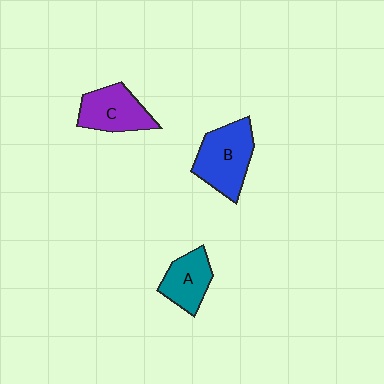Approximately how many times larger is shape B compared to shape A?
Approximately 1.5 times.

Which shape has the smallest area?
Shape A (teal).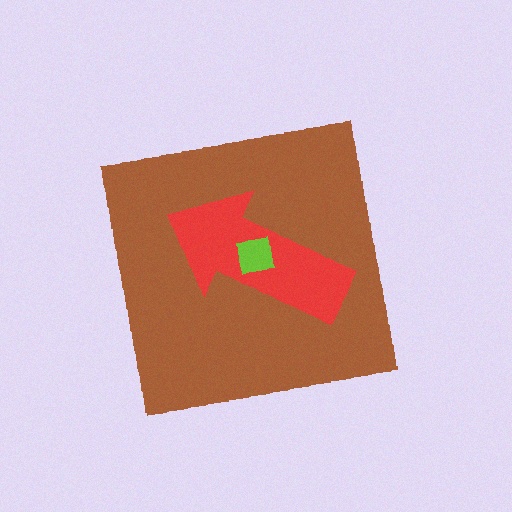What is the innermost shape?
The lime square.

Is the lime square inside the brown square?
Yes.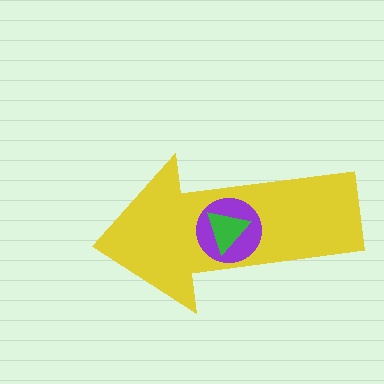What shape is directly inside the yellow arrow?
The purple circle.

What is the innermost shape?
The green triangle.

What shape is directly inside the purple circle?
The green triangle.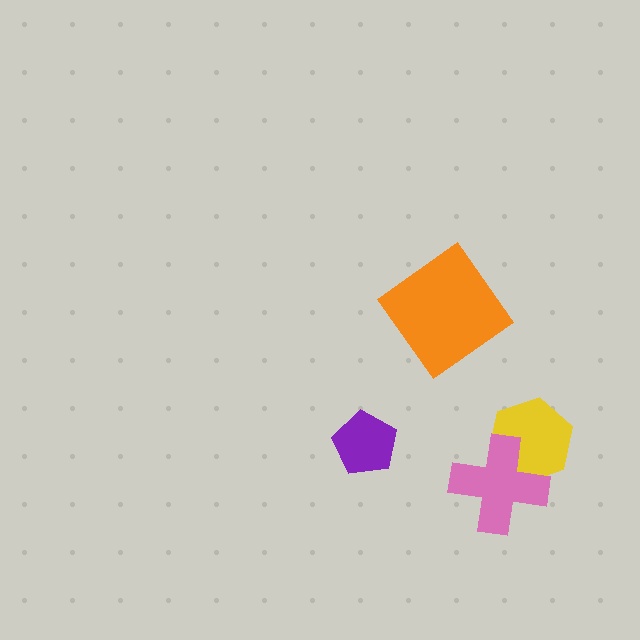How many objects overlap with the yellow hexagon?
1 object overlaps with the yellow hexagon.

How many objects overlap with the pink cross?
1 object overlaps with the pink cross.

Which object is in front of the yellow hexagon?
The pink cross is in front of the yellow hexagon.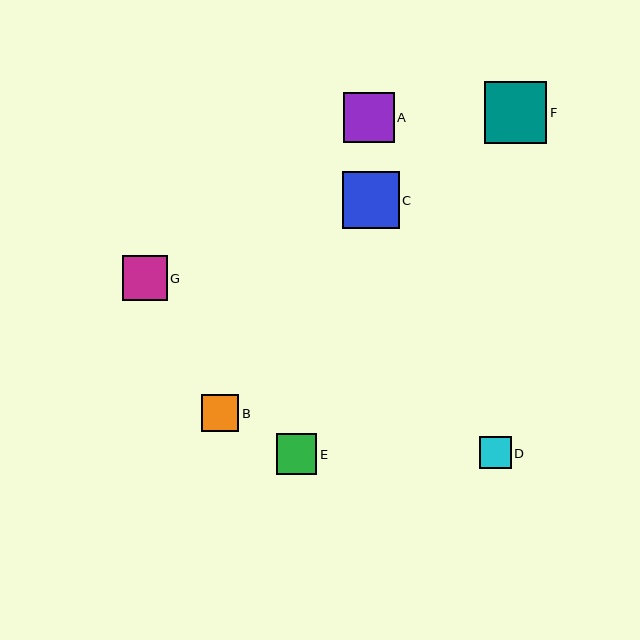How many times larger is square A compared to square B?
Square A is approximately 1.4 times the size of square B.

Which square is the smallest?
Square D is the smallest with a size of approximately 32 pixels.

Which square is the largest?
Square F is the largest with a size of approximately 62 pixels.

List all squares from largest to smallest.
From largest to smallest: F, C, A, G, E, B, D.